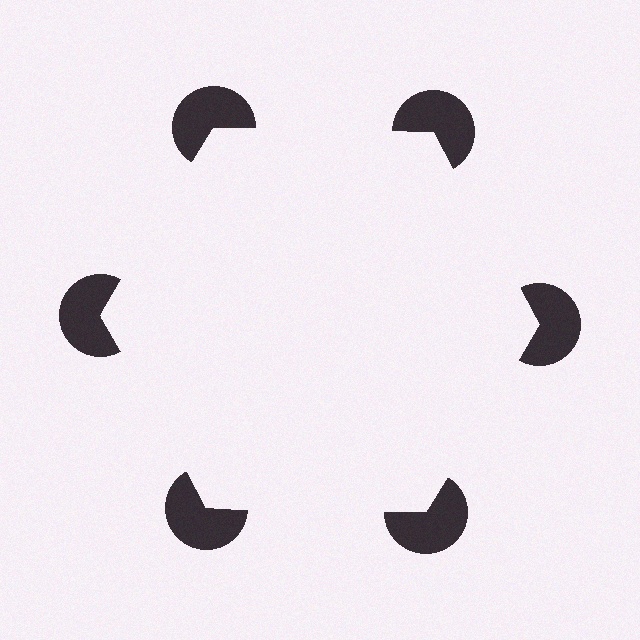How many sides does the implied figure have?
6 sides.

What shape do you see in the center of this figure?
An illusory hexagon — its edges are inferred from the aligned wedge cuts in the pac-man discs, not physically drawn.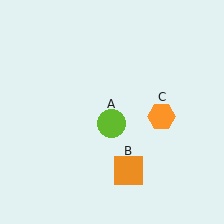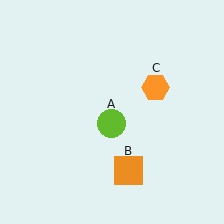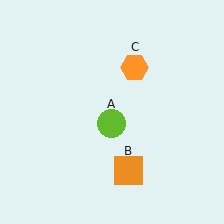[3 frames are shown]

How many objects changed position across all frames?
1 object changed position: orange hexagon (object C).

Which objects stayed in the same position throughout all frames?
Lime circle (object A) and orange square (object B) remained stationary.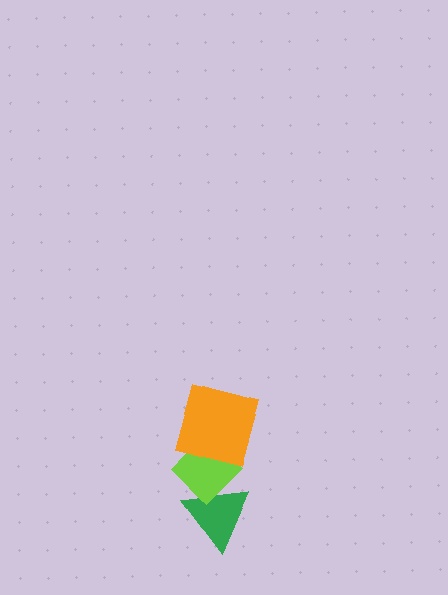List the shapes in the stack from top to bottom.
From top to bottom: the orange square, the lime diamond, the green triangle.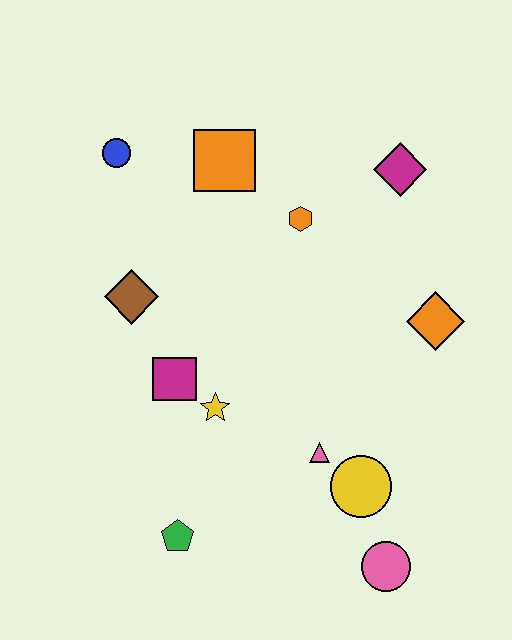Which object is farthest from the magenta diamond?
The green pentagon is farthest from the magenta diamond.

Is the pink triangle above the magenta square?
No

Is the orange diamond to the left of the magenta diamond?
No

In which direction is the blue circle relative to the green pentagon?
The blue circle is above the green pentagon.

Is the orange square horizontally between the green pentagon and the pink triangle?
Yes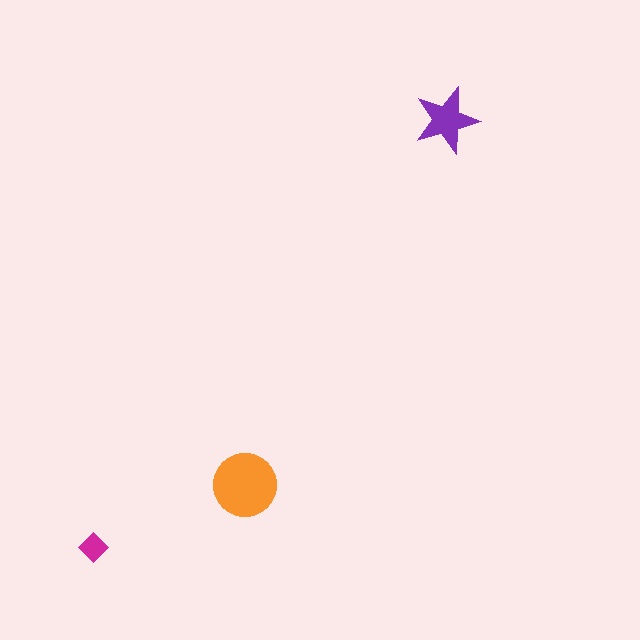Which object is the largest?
The orange circle.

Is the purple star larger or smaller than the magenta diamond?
Larger.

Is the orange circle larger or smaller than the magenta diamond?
Larger.